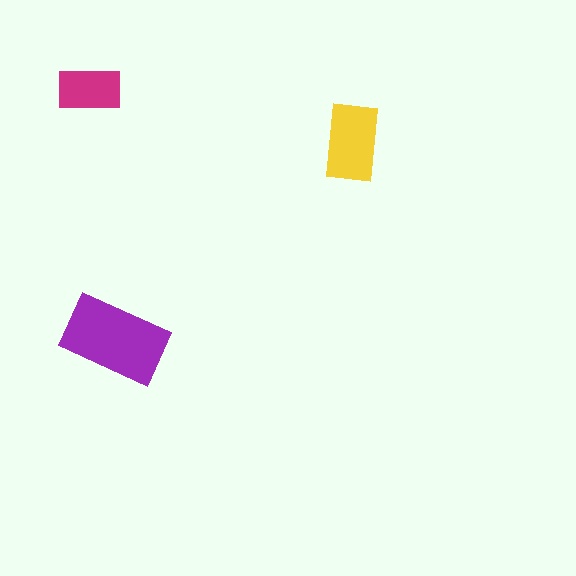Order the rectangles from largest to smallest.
the purple one, the yellow one, the magenta one.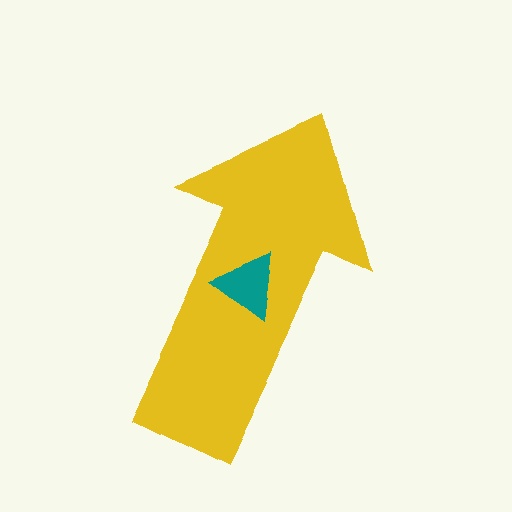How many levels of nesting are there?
2.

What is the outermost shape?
The yellow arrow.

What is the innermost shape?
The teal triangle.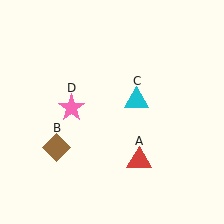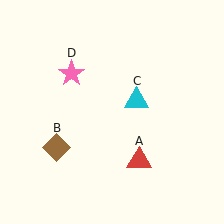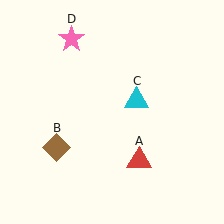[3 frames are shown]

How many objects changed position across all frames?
1 object changed position: pink star (object D).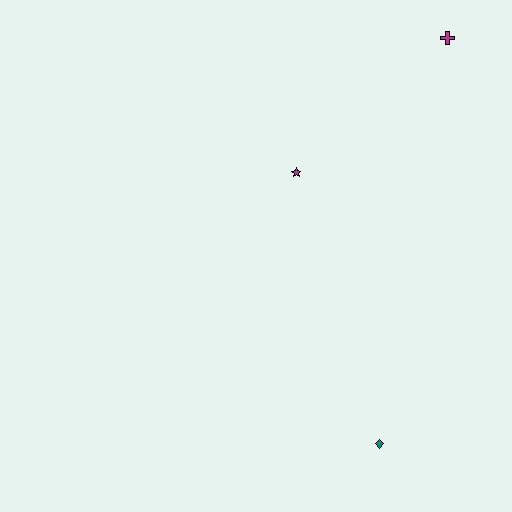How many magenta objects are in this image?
There are 2 magenta objects.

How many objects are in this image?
There are 3 objects.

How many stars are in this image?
There is 1 star.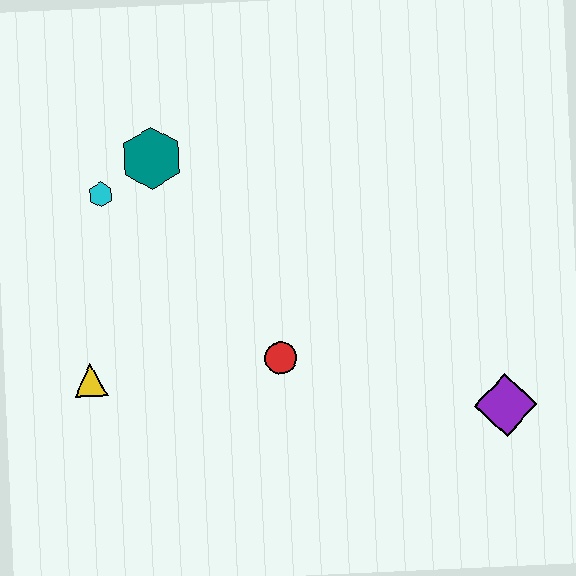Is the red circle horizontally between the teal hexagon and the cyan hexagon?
No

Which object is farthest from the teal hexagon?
The purple diamond is farthest from the teal hexagon.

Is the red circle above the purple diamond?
Yes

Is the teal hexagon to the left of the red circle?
Yes